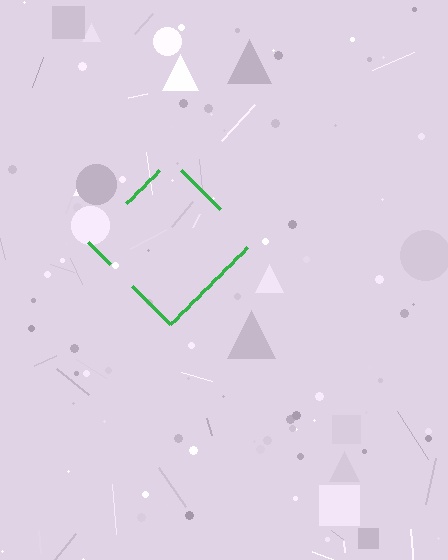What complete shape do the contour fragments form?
The contour fragments form a diamond.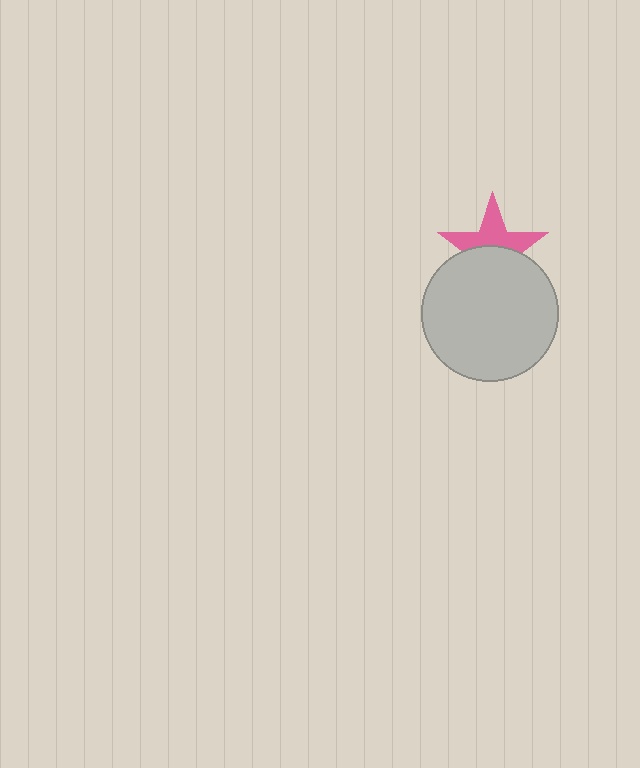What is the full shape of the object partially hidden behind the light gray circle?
The partially hidden object is a pink star.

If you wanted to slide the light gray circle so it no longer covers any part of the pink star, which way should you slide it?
Slide it down — that is the most direct way to separate the two shapes.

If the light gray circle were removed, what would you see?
You would see the complete pink star.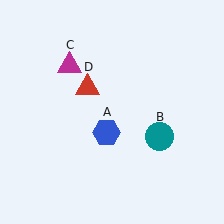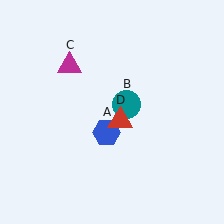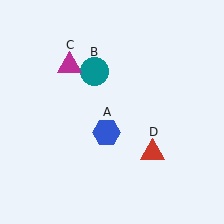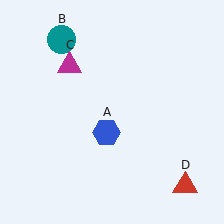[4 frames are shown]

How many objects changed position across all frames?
2 objects changed position: teal circle (object B), red triangle (object D).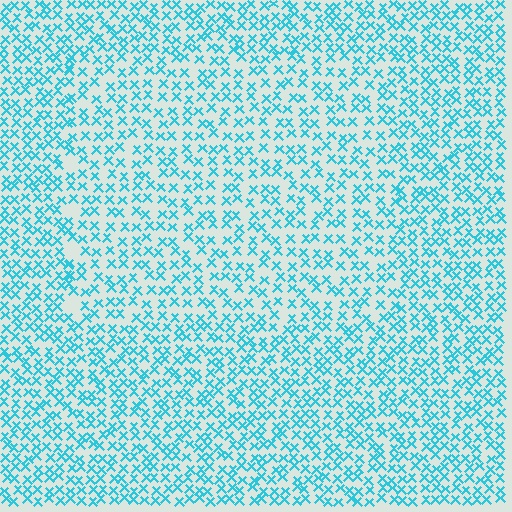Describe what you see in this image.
The image contains small cyan elements arranged at two different densities. A rectangle-shaped region is visible where the elements are less densely packed than the surrounding area.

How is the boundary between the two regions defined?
The boundary is defined by a change in element density (approximately 1.4x ratio). All elements are the same color, size, and shape.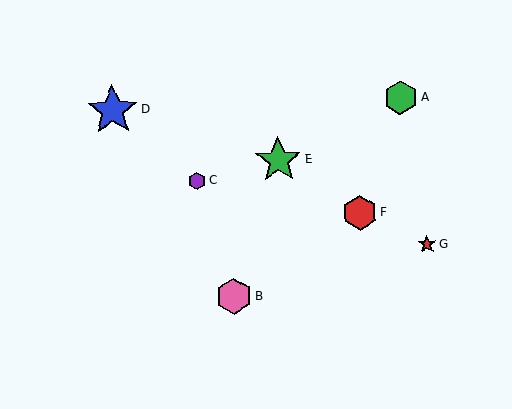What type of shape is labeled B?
Shape B is a pink hexagon.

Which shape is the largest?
The blue star (labeled D) is the largest.